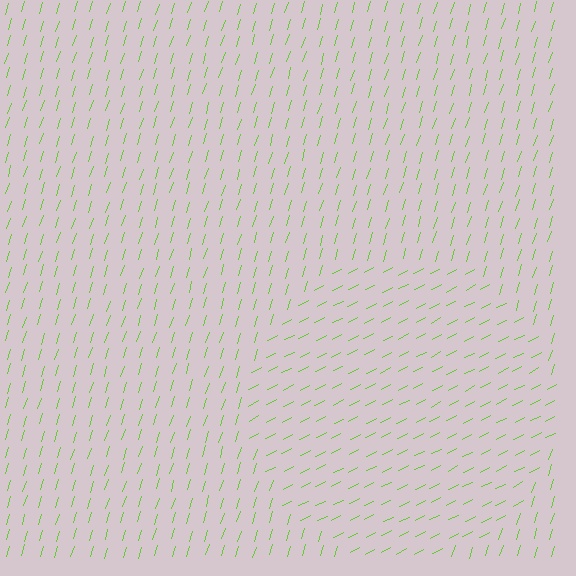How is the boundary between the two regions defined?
The boundary is defined purely by a change in line orientation (approximately 45 degrees difference). All lines are the same color and thickness.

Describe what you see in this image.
The image is filled with small lime line segments. A circle region in the image has lines oriented differently from the surrounding lines, creating a visible texture boundary.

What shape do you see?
I see a circle.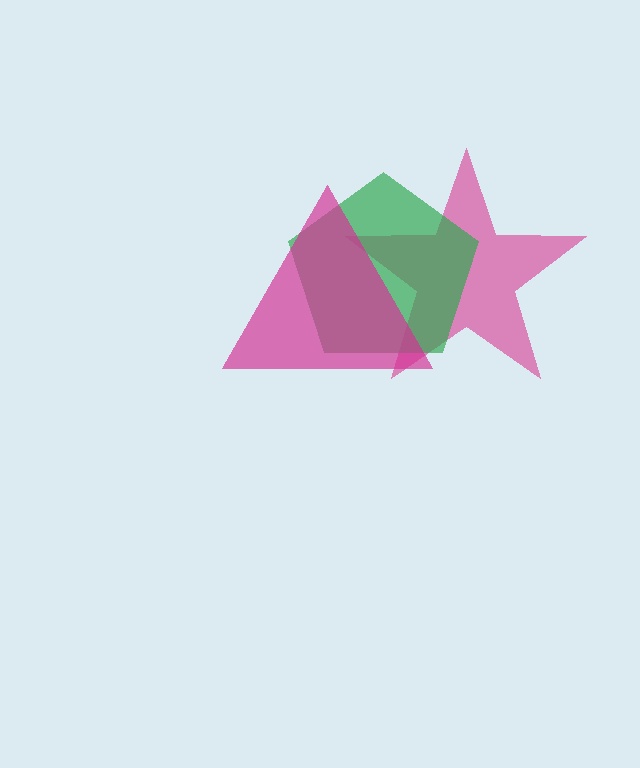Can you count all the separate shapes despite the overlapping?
Yes, there are 3 separate shapes.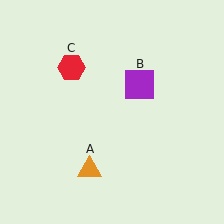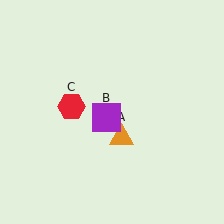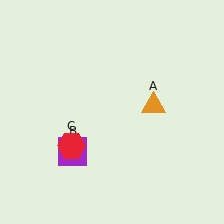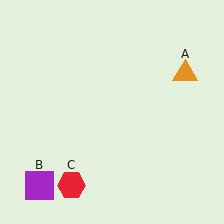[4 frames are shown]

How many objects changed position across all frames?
3 objects changed position: orange triangle (object A), purple square (object B), red hexagon (object C).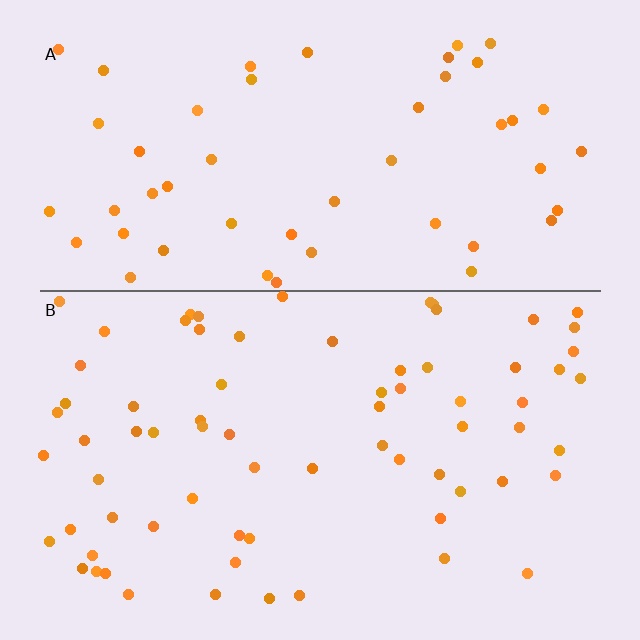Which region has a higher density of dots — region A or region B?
B (the bottom).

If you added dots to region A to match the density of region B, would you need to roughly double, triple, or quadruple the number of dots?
Approximately double.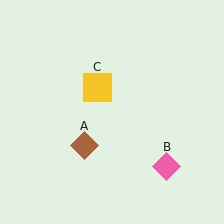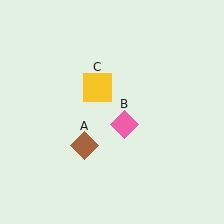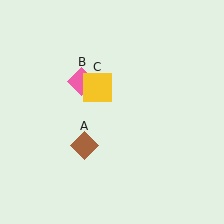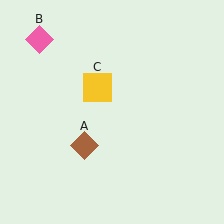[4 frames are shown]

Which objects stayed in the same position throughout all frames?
Brown diamond (object A) and yellow square (object C) remained stationary.